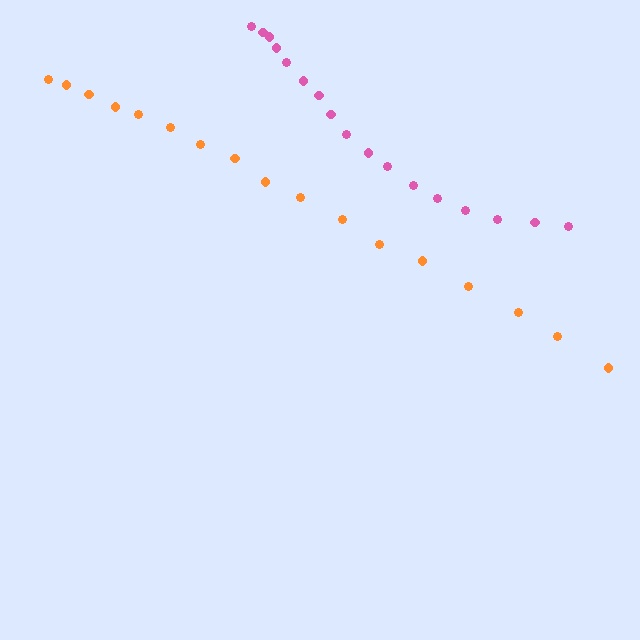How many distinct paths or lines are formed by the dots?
There are 2 distinct paths.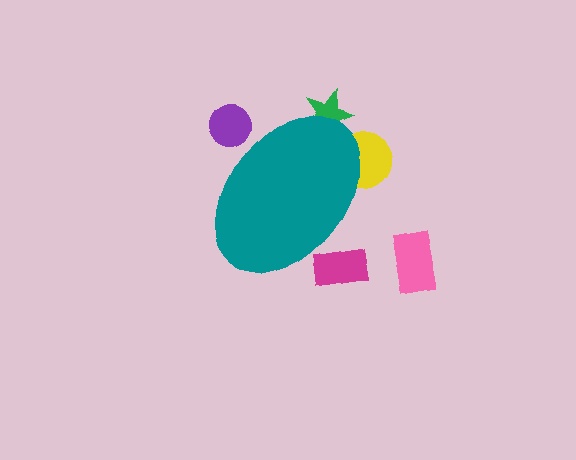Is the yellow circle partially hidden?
Yes, the yellow circle is partially hidden behind the teal ellipse.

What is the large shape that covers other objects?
A teal ellipse.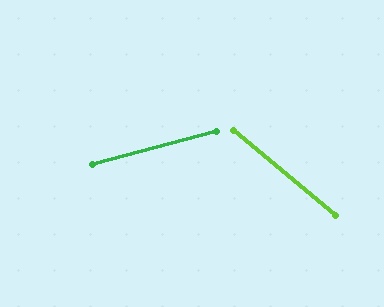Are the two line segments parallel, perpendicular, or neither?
Neither parallel nor perpendicular — they differ by about 55°.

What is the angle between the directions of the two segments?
Approximately 55 degrees.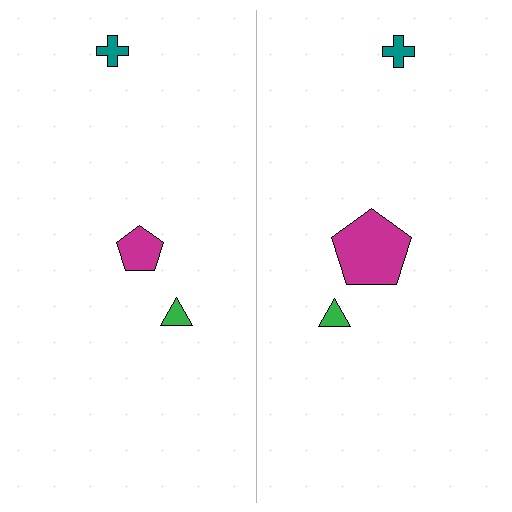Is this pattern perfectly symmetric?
No, the pattern is not perfectly symmetric. The magenta pentagon on the right side has a different size than its mirror counterpart.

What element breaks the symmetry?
The magenta pentagon on the right side has a different size than its mirror counterpart.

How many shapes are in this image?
There are 6 shapes in this image.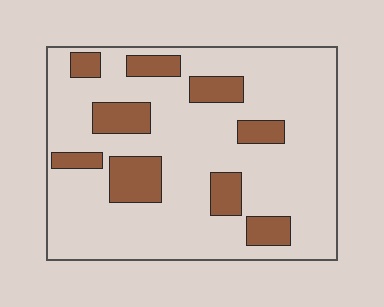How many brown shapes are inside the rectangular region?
9.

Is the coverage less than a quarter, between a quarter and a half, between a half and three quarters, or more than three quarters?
Less than a quarter.